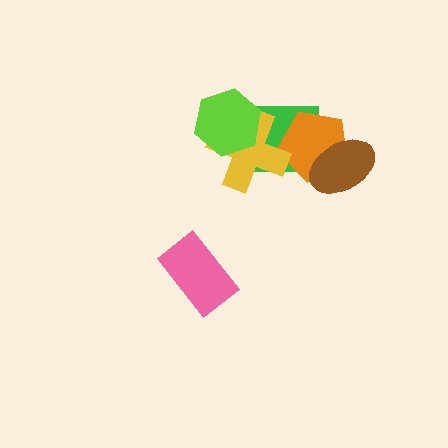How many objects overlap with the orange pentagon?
3 objects overlap with the orange pentagon.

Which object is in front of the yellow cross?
The lime hexagon is in front of the yellow cross.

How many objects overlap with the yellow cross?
3 objects overlap with the yellow cross.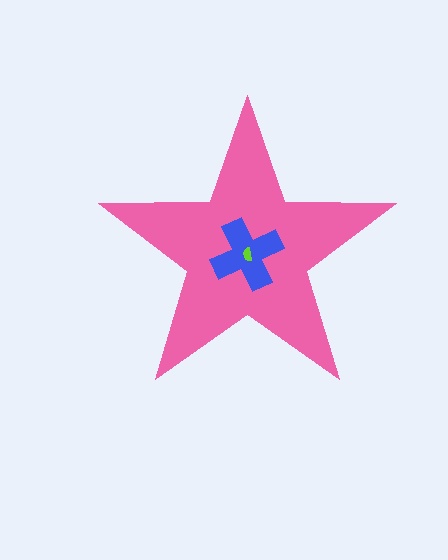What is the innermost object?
The lime semicircle.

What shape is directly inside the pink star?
The blue cross.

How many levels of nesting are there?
3.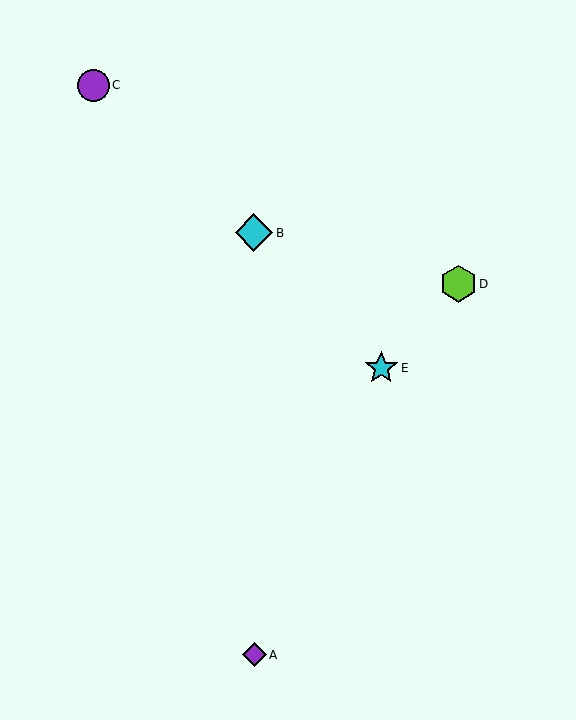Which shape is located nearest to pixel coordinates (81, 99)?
The purple circle (labeled C) at (94, 85) is nearest to that location.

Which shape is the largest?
The cyan diamond (labeled B) is the largest.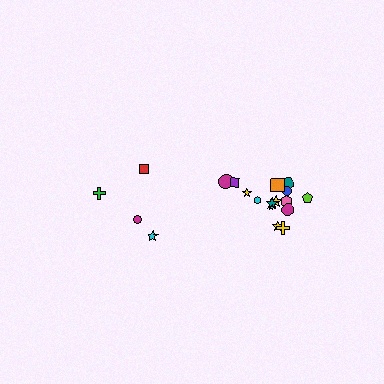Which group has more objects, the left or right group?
The right group.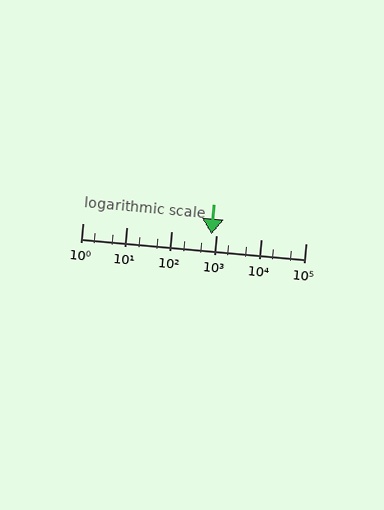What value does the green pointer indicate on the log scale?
The pointer indicates approximately 760.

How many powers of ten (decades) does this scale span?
The scale spans 5 decades, from 1 to 100000.